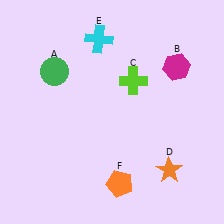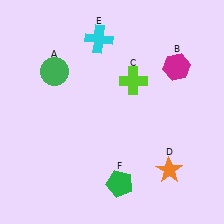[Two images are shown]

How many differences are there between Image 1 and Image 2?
There is 1 difference between the two images.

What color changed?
The pentagon (F) changed from orange in Image 1 to green in Image 2.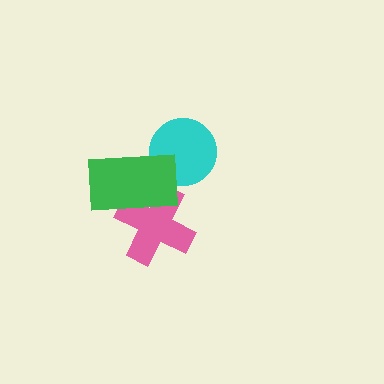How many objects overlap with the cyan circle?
1 object overlaps with the cyan circle.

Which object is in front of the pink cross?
The green rectangle is in front of the pink cross.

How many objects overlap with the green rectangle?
2 objects overlap with the green rectangle.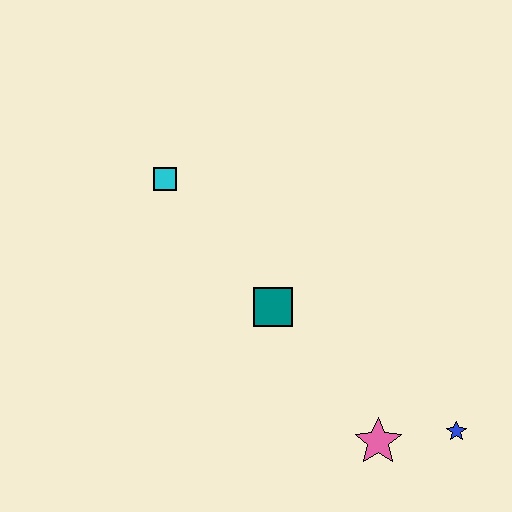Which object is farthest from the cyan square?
The blue star is farthest from the cyan square.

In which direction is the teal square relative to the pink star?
The teal square is above the pink star.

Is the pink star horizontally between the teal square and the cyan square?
No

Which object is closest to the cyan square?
The teal square is closest to the cyan square.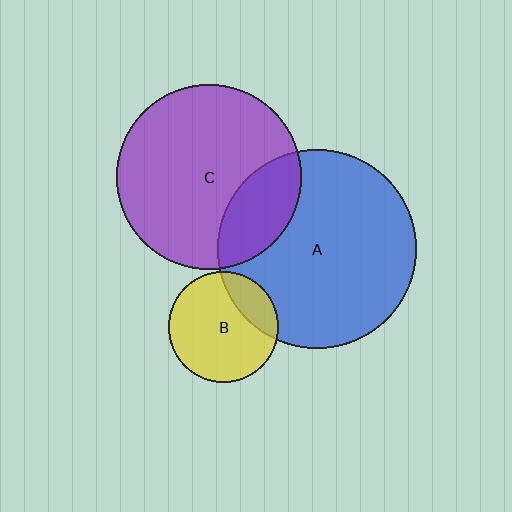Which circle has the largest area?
Circle A (blue).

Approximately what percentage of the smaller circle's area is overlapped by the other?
Approximately 20%.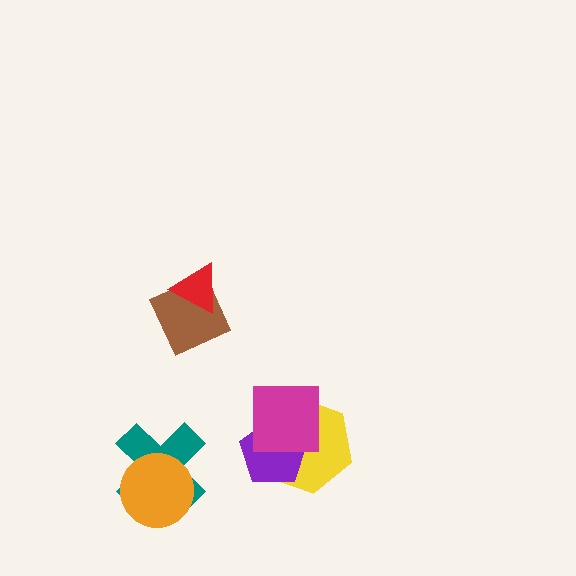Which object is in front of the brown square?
The red triangle is in front of the brown square.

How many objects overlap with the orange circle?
1 object overlaps with the orange circle.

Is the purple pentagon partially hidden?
Yes, it is partially covered by another shape.